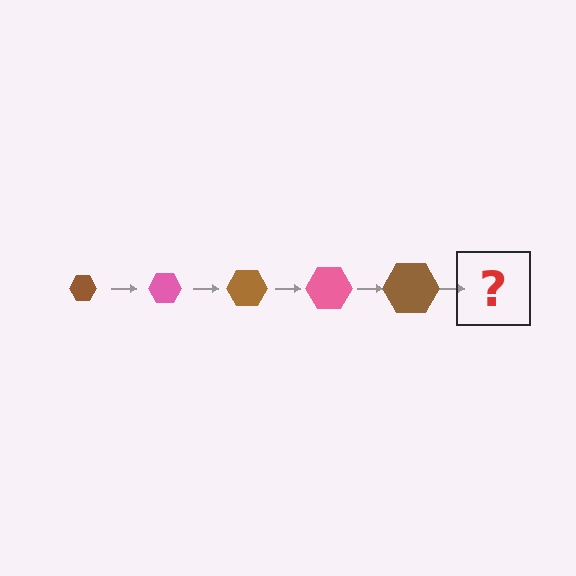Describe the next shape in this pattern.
It should be a pink hexagon, larger than the previous one.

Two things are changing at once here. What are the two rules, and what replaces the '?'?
The two rules are that the hexagon grows larger each step and the color cycles through brown and pink. The '?' should be a pink hexagon, larger than the previous one.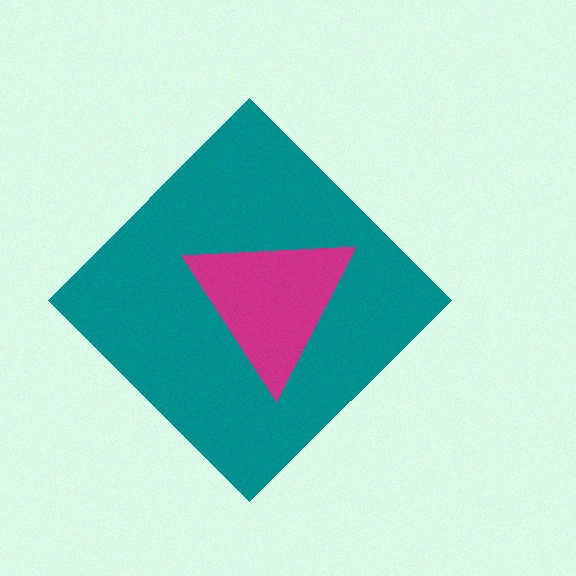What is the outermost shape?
The teal diamond.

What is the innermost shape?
The magenta triangle.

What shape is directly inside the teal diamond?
The magenta triangle.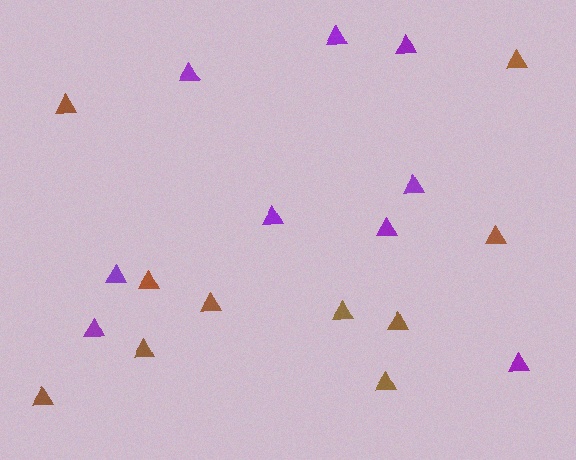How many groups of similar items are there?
There are 2 groups: one group of purple triangles (9) and one group of brown triangles (10).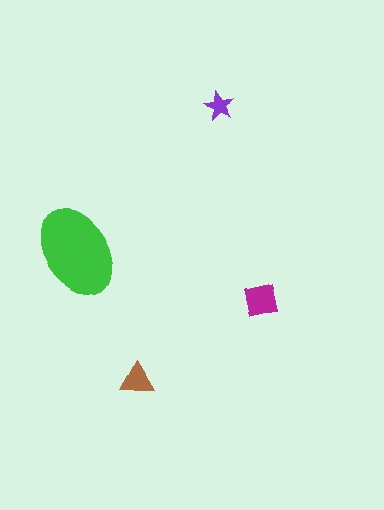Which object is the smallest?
The purple star.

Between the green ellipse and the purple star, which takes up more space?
The green ellipse.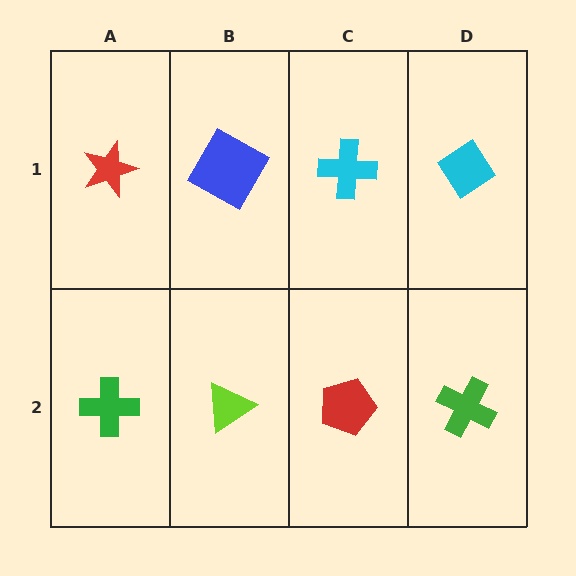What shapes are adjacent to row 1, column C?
A red pentagon (row 2, column C), a blue square (row 1, column B), a cyan diamond (row 1, column D).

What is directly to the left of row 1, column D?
A cyan cross.